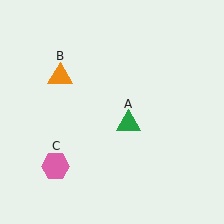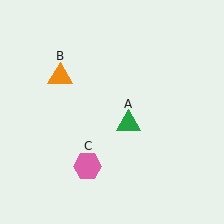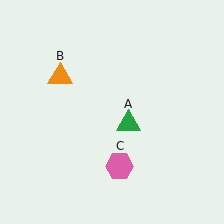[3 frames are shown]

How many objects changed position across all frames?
1 object changed position: pink hexagon (object C).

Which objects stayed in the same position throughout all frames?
Green triangle (object A) and orange triangle (object B) remained stationary.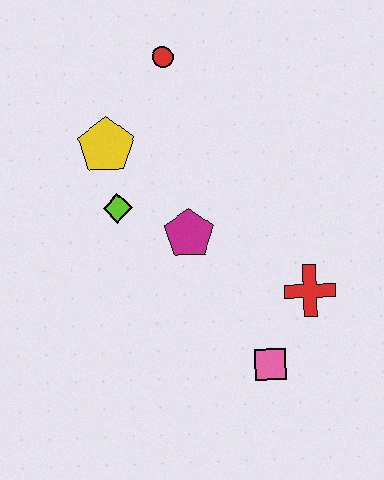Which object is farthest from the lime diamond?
The pink square is farthest from the lime diamond.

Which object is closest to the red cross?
The pink square is closest to the red cross.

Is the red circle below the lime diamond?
No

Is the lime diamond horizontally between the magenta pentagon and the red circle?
No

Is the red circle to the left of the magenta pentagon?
Yes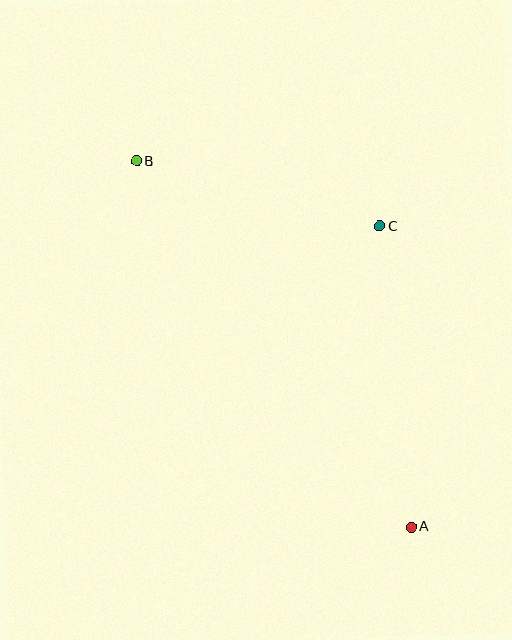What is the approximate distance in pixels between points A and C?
The distance between A and C is approximately 302 pixels.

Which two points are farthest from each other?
Points A and B are farthest from each other.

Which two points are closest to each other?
Points B and C are closest to each other.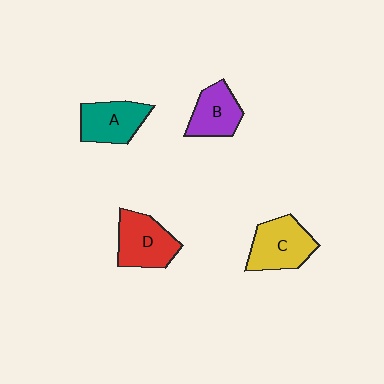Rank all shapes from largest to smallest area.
From largest to smallest: C (yellow), D (red), A (teal), B (purple).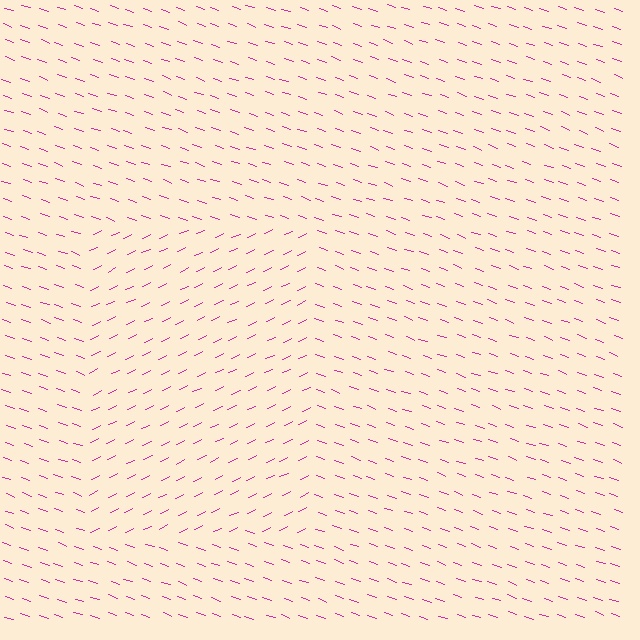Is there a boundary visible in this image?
Yes, there is a texture boundary formed by a change in line orientation.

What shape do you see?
I see a rectangle.